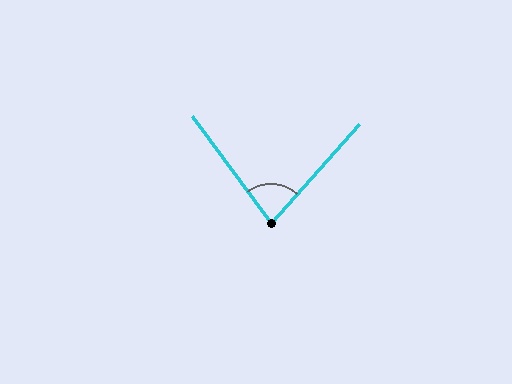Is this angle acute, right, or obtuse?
It is acute.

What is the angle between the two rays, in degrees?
Approximately 78 degrees.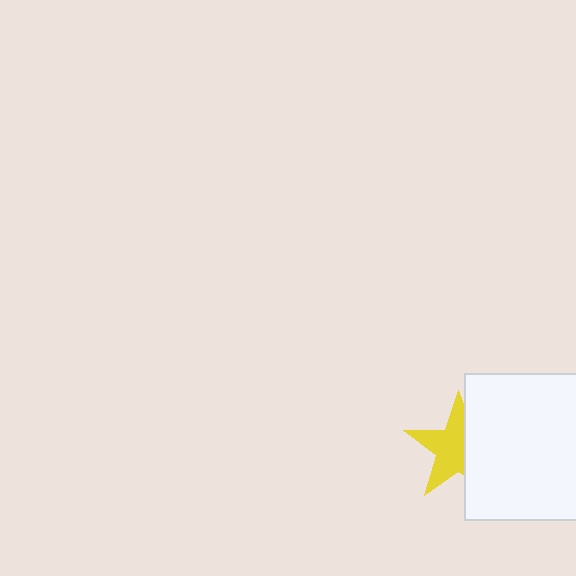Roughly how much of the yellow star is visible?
About half of it is visible (roughly 59%).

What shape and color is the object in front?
The object in front is a white square.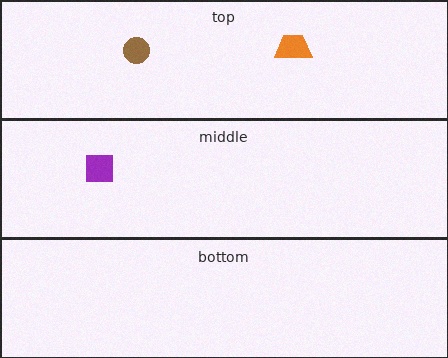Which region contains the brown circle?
The top region.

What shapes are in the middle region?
The purple square.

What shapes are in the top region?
The brown circle, the orange trapezoid.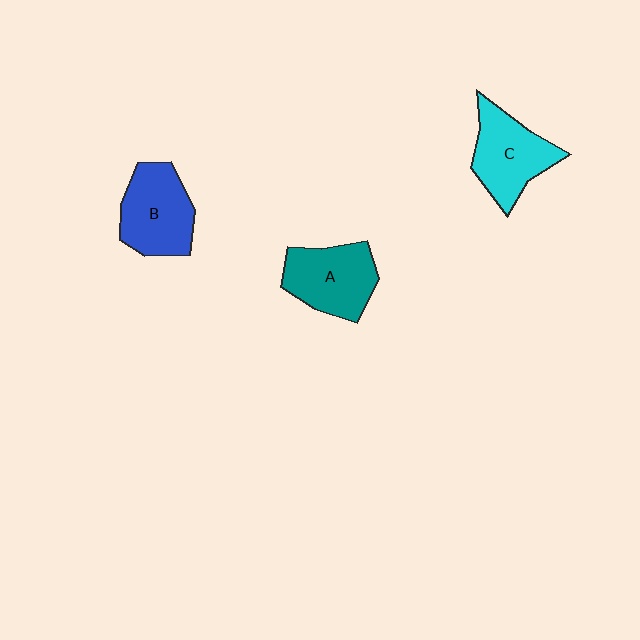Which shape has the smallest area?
Shape C (cyan).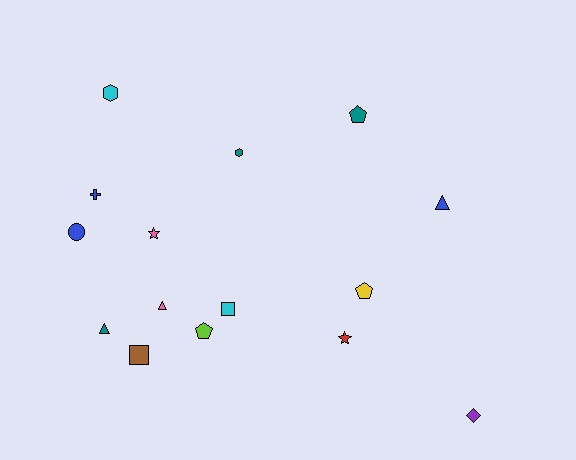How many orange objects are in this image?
There are no orange objects.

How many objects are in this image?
There are 15 objects.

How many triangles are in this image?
There are 3 triangles.